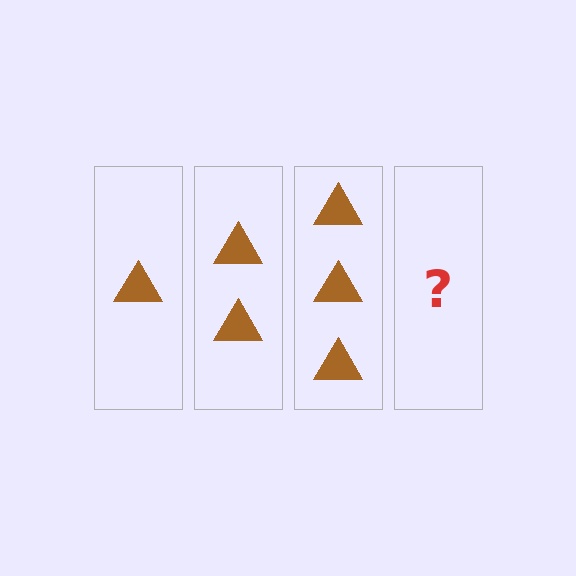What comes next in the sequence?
The next element should be 4 triangles.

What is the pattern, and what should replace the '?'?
The pattern is that each step adds one more triangle. The '?' should be 4 triangles.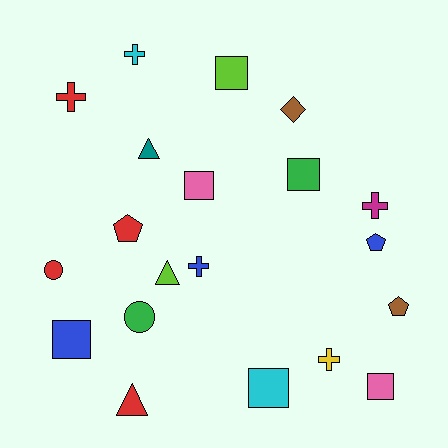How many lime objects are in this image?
There are 2 lime objects.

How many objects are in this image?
There are 20 objects.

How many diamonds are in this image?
There is 1 diamond.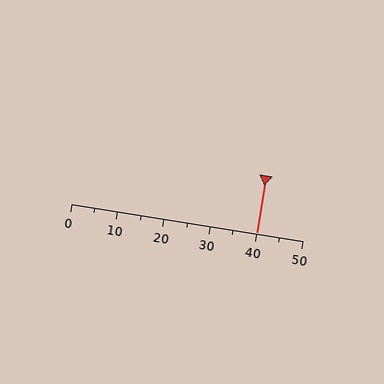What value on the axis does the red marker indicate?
The marker indicates approximately 40.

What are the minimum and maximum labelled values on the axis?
The axis runs from 0 to 50.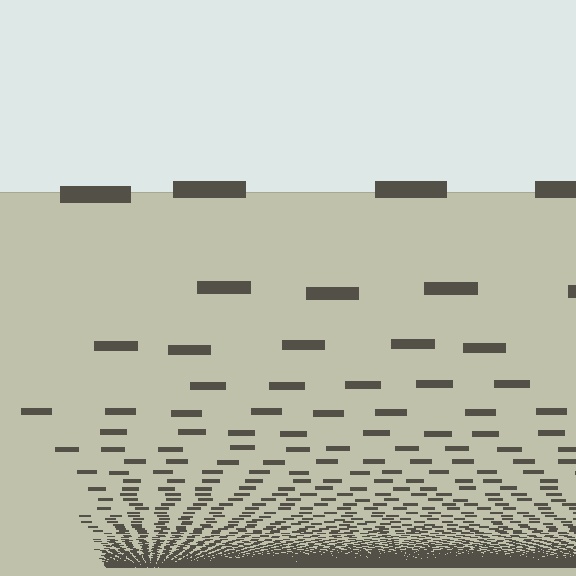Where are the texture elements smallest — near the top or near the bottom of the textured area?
Near the bottom.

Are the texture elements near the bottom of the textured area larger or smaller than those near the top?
Smaller. The gradient is inverted — elements near the bottom are smaller and denser.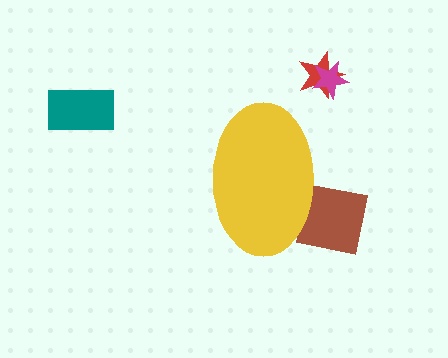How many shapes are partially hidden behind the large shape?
1 shape is partially hidden.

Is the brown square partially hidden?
Yes, the brown square is partially hidden behind the yellow ellipse.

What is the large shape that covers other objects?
A yellow ellipse.